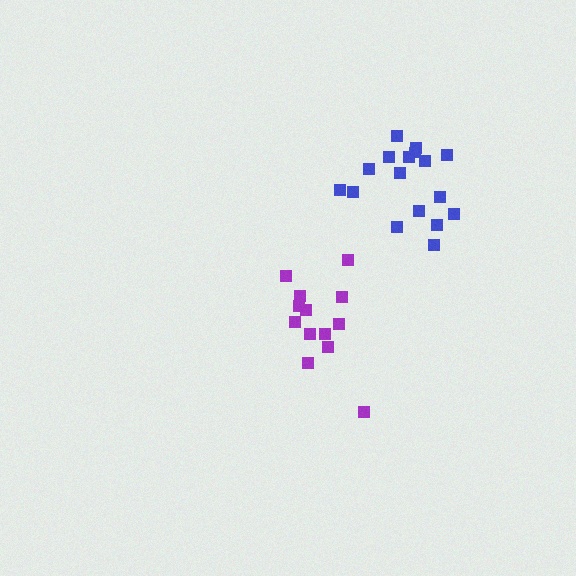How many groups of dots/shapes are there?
There are 2 groups.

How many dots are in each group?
Group 1: 17 dots, Group 2: 13 dots (30 total).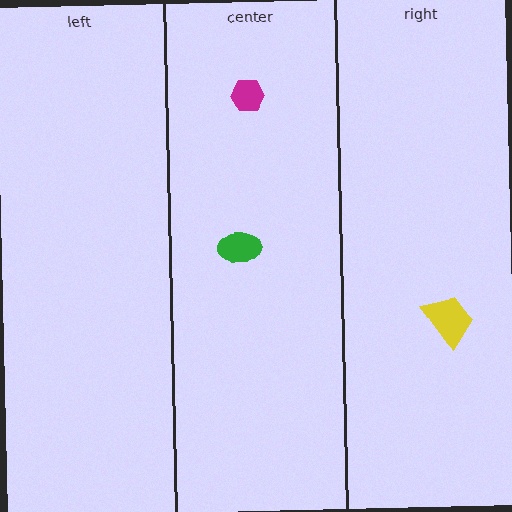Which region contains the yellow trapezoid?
The right region.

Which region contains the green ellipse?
The center region.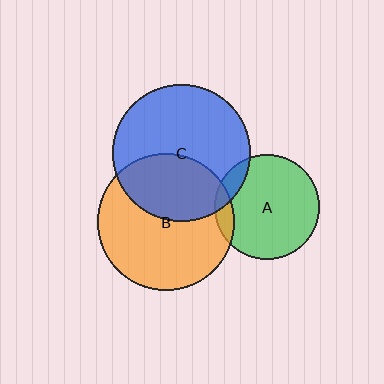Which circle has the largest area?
Circle C (blue).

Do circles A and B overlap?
Yes.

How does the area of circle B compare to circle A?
Approximately 1.7 times.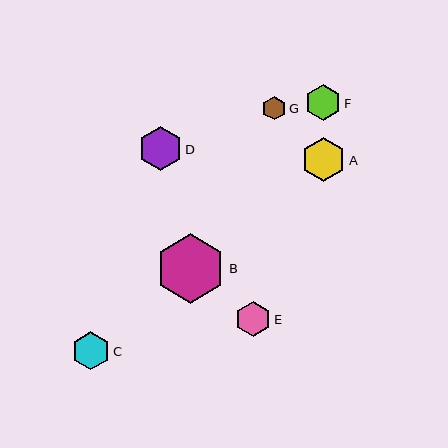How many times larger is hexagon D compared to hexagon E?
Hexagon D is approximately 1.2 times the size of hexagon E.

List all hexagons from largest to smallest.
From largest to smallest: B, A, D, C, E, F, G.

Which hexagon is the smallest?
Hexagon G is the smallest with a size of approximately 24 pixels.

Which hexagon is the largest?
Hexagon B is the largest with a size of approximately 70 pixels.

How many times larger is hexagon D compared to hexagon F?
Hexagon D is approximately 1.2 times the size of hexagon F.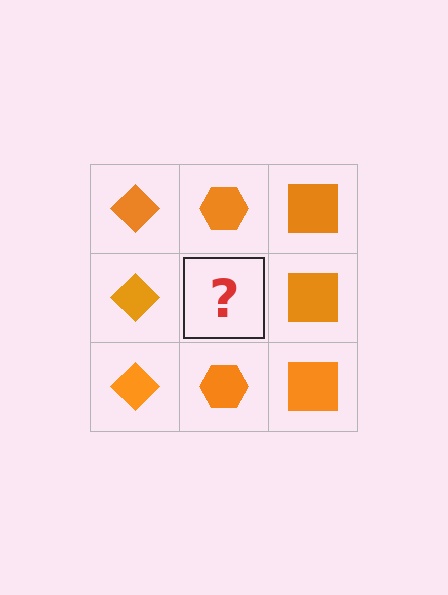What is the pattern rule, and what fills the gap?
The rule is that each column has a consistent shape. The gap should be filled with an orange hexagon.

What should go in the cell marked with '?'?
The missing cell should contain an orange hexagon.